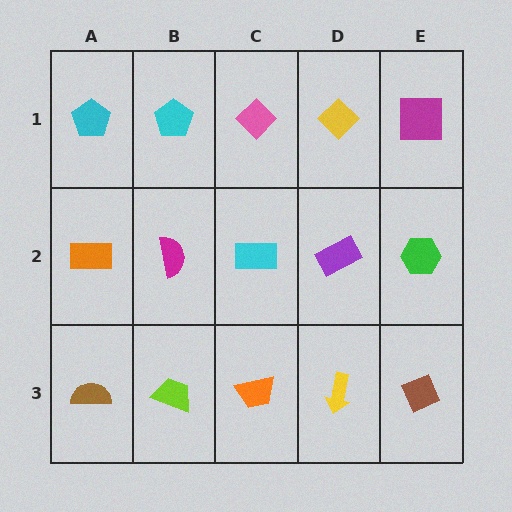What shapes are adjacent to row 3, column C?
A cyan rectangle (row 2, column C), a lime trapezoid (row 3, column B), a yellow arrow (row 3, column D).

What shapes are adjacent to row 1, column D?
A purple rectangle (row 2, column D), a pink diamond (row 1, column C), a magenta square (row 1, column E).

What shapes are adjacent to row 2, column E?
A magenta square (row 1, column E), a brown diamond (row 3, column E), a purple rectangle (row 2, column D).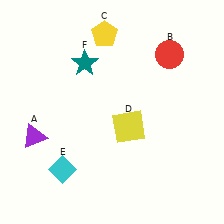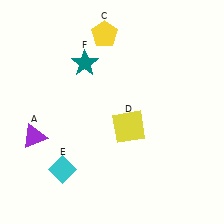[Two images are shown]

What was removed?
The red circle (B) was removed in Image 2.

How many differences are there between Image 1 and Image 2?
There is 1 difference between the two images.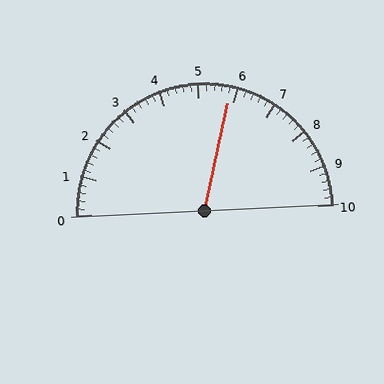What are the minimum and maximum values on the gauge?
The gauge ranges from 0 to 10.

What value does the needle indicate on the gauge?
The needle indicates approximately 5.8.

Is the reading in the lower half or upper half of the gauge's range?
The reading is in the upper half of the range (0 to 10).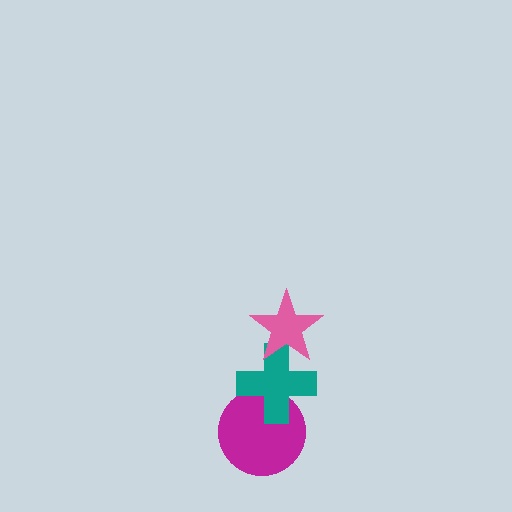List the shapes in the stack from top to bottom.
From top to bottom: the pink star, the teal cross, the magenta circle.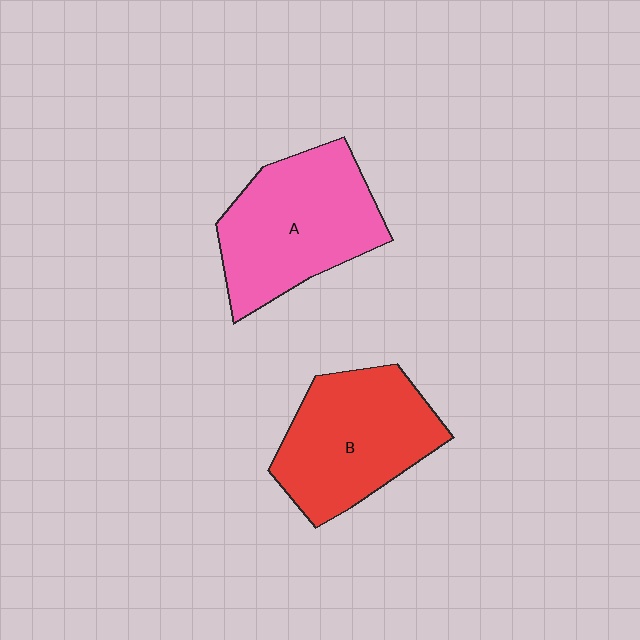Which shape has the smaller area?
Shape B (red).